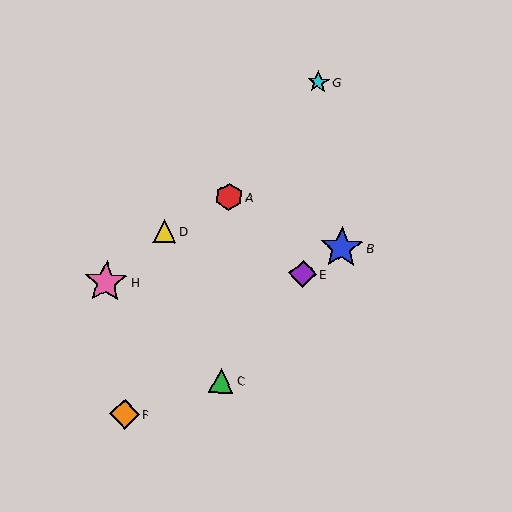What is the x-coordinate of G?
Object G is at x≈318.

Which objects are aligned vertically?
Objects A, C are aligned vertically.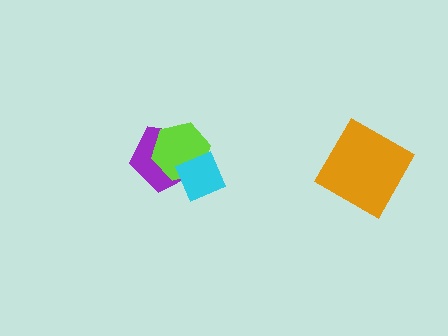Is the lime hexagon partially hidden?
Yes, it is partially covered by another shape.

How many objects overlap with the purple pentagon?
2 objects overlap with the purple pentagon.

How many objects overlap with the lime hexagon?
2 objects overlap with the lime hexagon.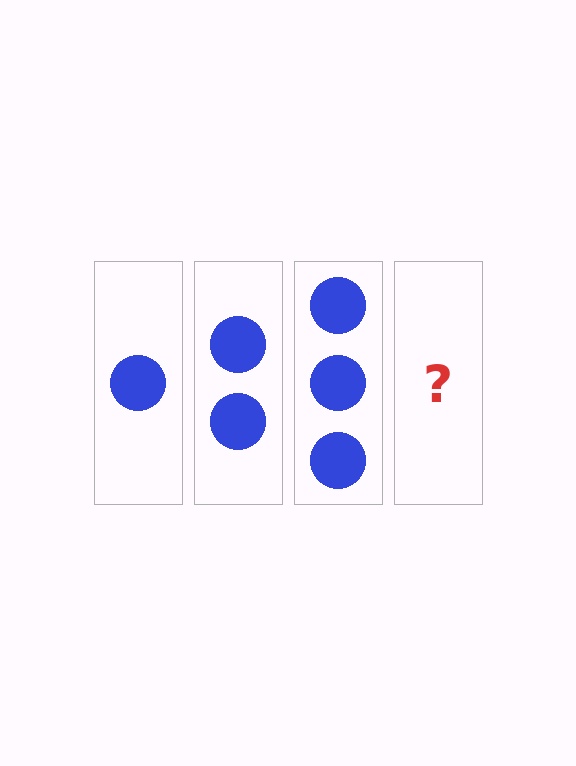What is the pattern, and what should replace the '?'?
The pattern is that each step adds one more circle. The '?' should be 4 circles.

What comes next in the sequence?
The next element should be 4 circles.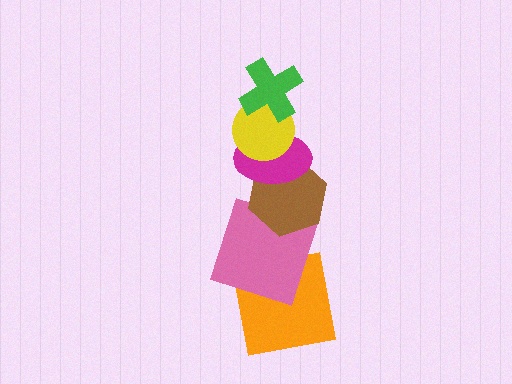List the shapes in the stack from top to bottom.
From top to bottom: the green cross, the yellow circle, the magenta ellipse, the brown hexagon, the pink square, the orange square.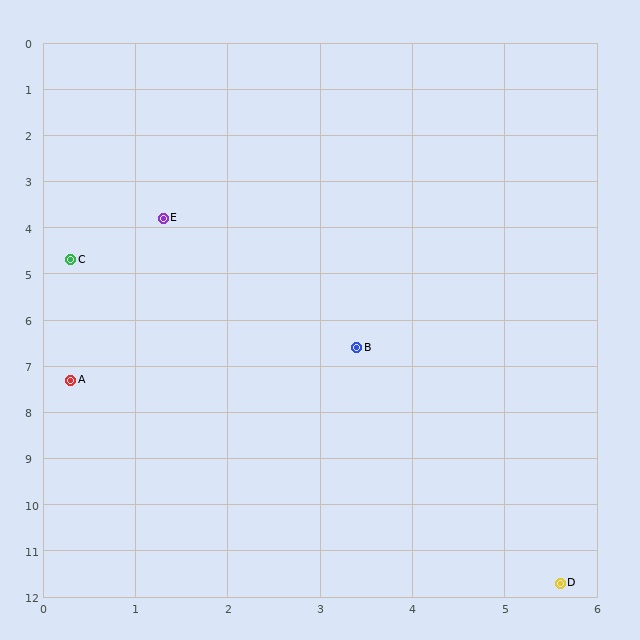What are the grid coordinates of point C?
Point C is at approximately (0.3, 4.7).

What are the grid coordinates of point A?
Point A is at approximately (0.3, 7.3).